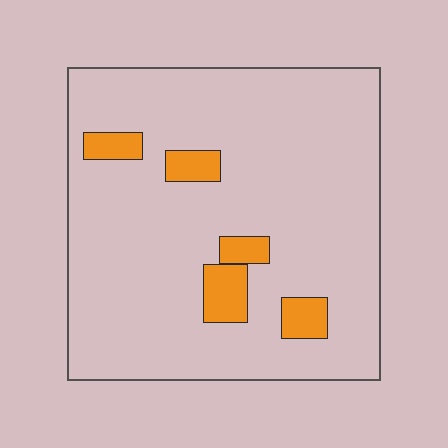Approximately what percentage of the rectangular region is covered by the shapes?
Approximately 10%.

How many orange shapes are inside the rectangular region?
5.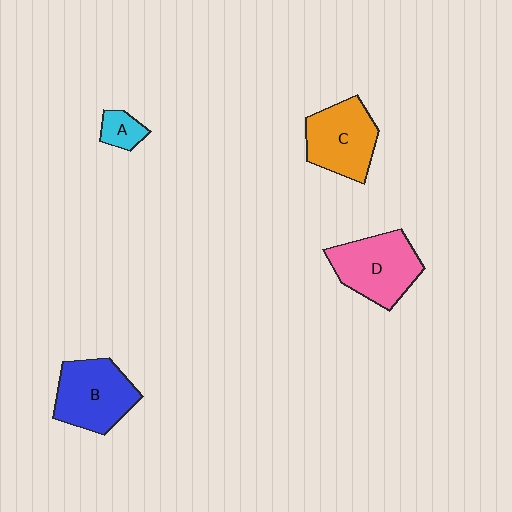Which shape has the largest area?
Shape D (pink).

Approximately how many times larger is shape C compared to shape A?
Approximately 3.1 times.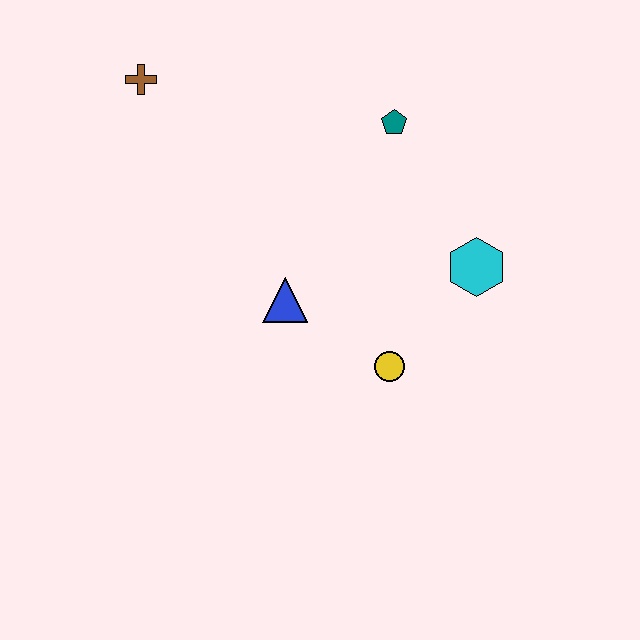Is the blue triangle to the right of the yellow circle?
No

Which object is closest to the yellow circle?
The blue triangle is closest to the yellow circle.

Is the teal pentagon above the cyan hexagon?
Yes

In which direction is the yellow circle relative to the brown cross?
The yellow circle is below the brown cross.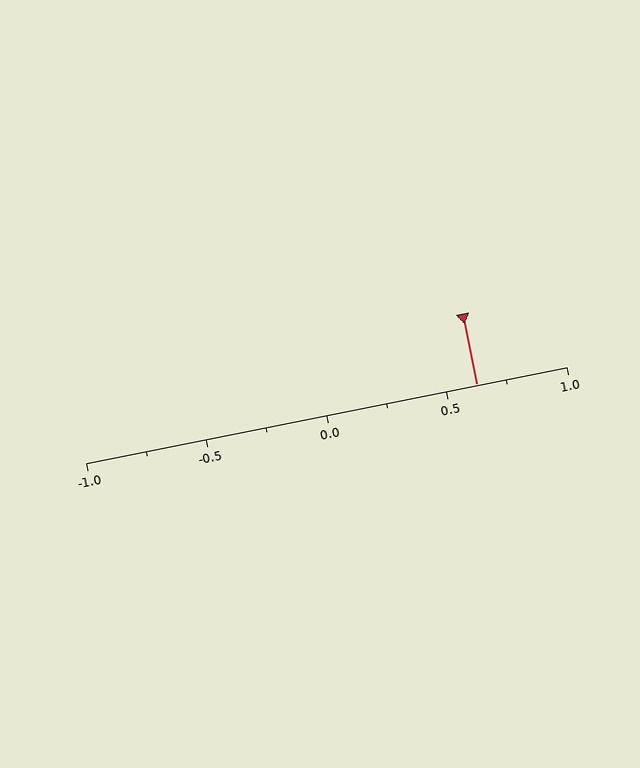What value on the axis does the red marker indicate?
The marker indicates approximately 0.62.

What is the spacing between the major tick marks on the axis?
The major ticks are spaced 0.5 apart.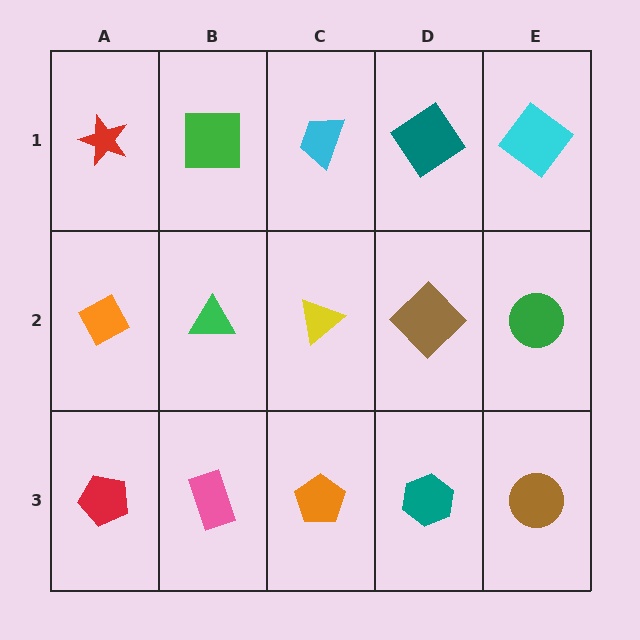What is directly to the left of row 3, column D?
An orange pentagon.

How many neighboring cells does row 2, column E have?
3.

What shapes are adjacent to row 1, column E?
A green circle (row 2, column E), a teal diamond (row 1, column D).